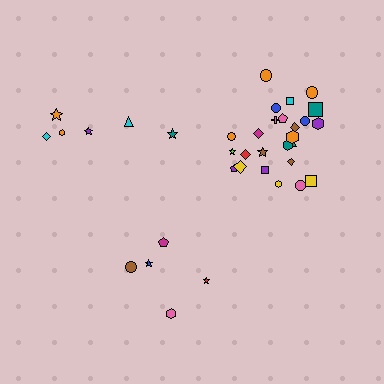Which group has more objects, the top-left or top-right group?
The top-right group.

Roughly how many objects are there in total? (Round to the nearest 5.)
Roughly 35 objects in total.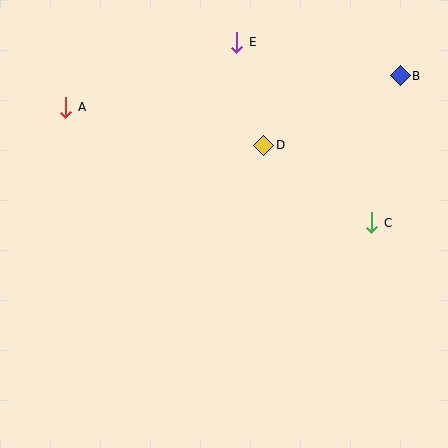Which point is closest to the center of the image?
Point D at (264, 145) is closest to the center.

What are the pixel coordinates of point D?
Point D is at (264, 145).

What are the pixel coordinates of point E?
Point E is at (237, 43).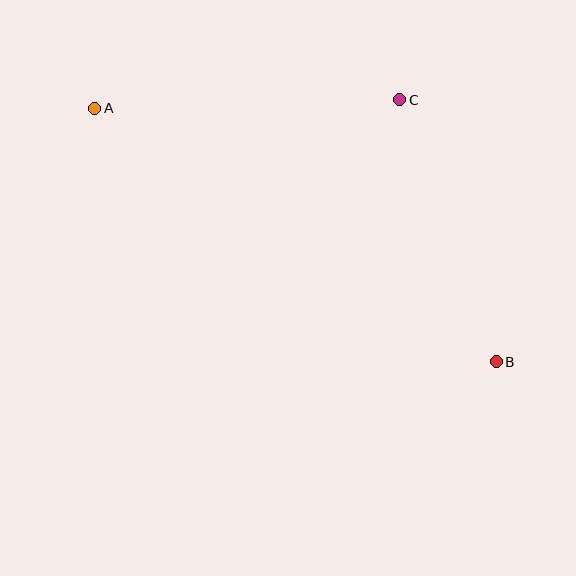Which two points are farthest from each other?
Points A and B are farthest from each other.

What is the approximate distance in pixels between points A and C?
The distance between A and C is approximately 305 pixels.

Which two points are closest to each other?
Points B and C are closest to each other.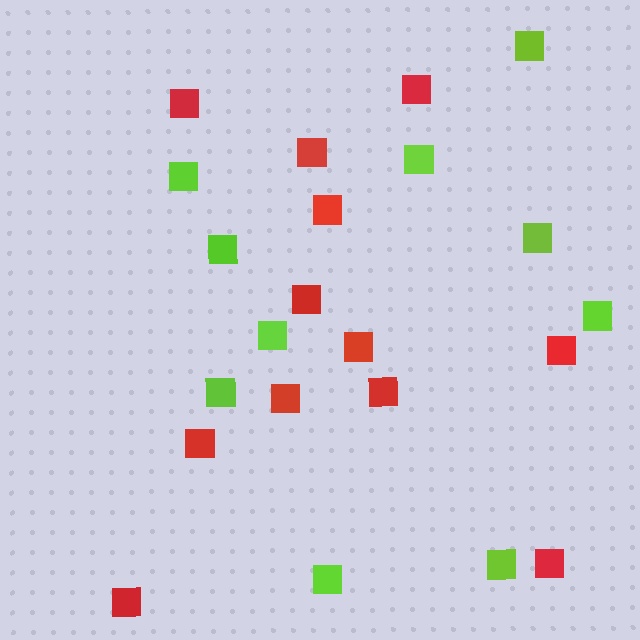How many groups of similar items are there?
There are 2 groups: one group of red squares (12) and one group of lime squares (10).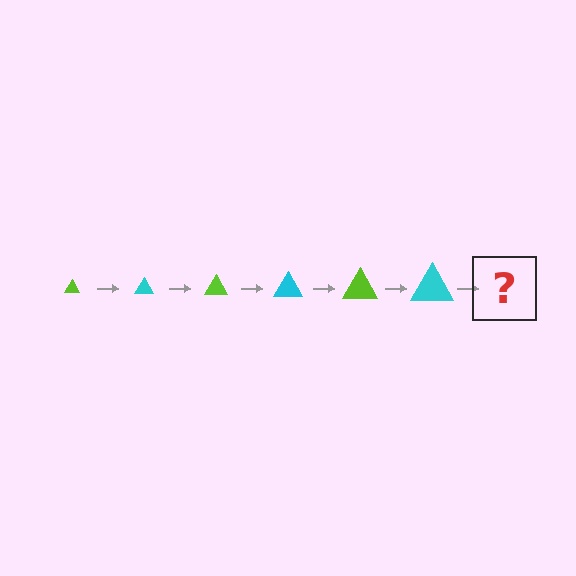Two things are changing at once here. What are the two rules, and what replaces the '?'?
The two rules are that the triangle grows larger each step and the color cycles through lime and cyan. The '?' should be a lime triangle, larger than the previous one.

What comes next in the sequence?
The next element should be a lime triangle, larger than the previous one.